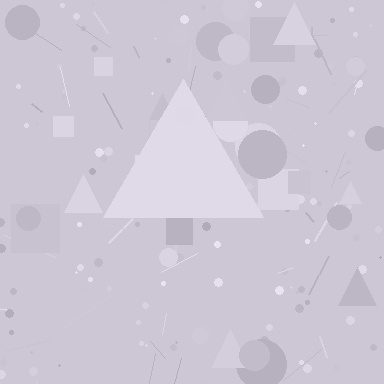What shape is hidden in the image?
A triangle is hidden in the image.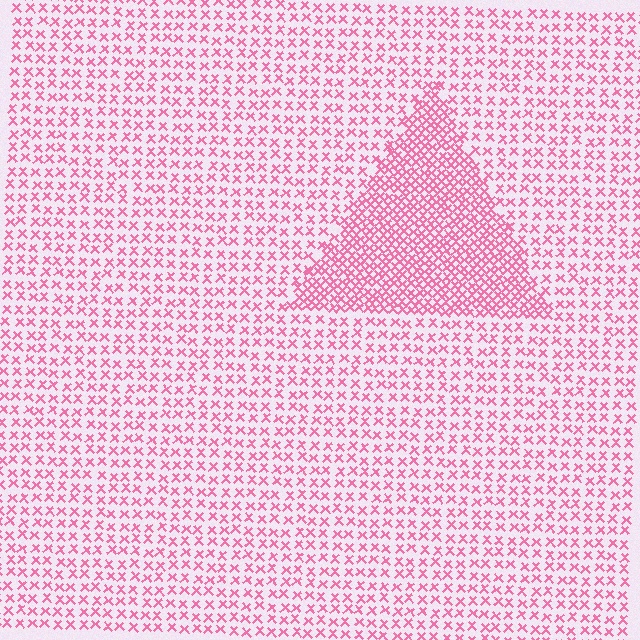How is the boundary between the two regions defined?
The boundary is defined by a change in element density (approximately 2.1x ratio). All elements are the same color, size, and shape.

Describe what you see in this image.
The image contains small pink elements arranged at two different densities. A triangle-shaped region is visible where the elements are more densely packed than the surrounding area.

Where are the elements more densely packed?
The elements are more densely packed inside the triangle boundary.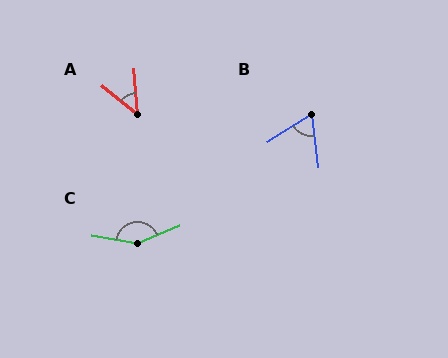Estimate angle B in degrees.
Approximately 65 degrees.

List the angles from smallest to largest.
A (46°), B (65°), C (146°).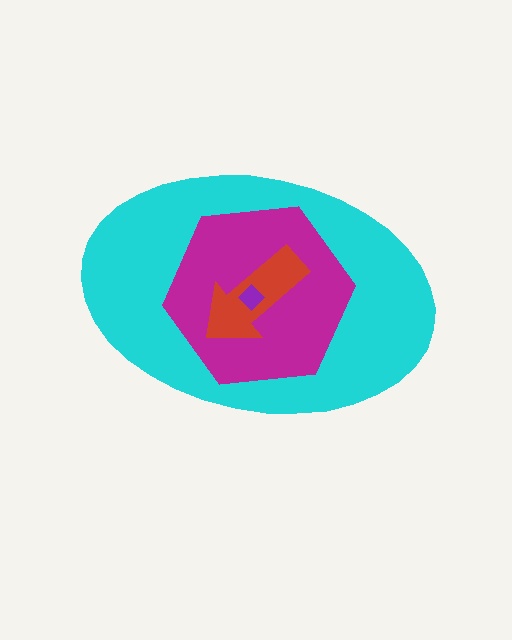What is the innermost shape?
The purple diamond.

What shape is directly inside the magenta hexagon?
The red arrow.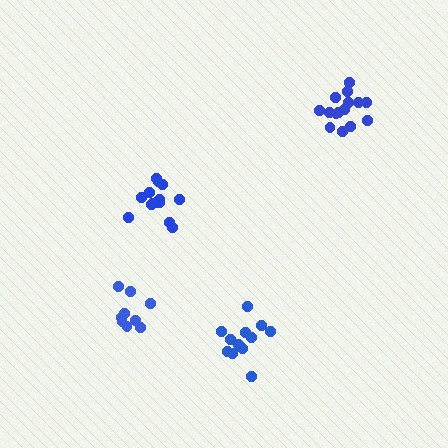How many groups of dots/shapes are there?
There are 4 groups.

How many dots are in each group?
Group 1: 12 dots, Group 2: 15 dots, Group 3: 14 dots, Group 4: 9 dots (50 total).